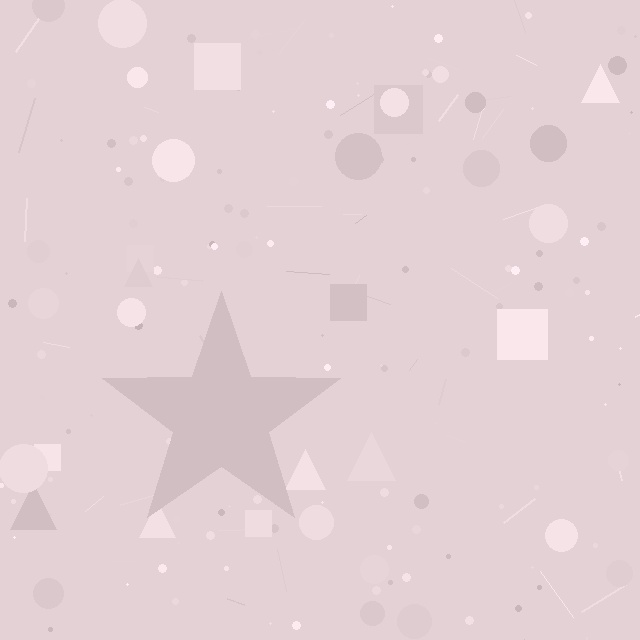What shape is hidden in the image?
A star is hidden in the image.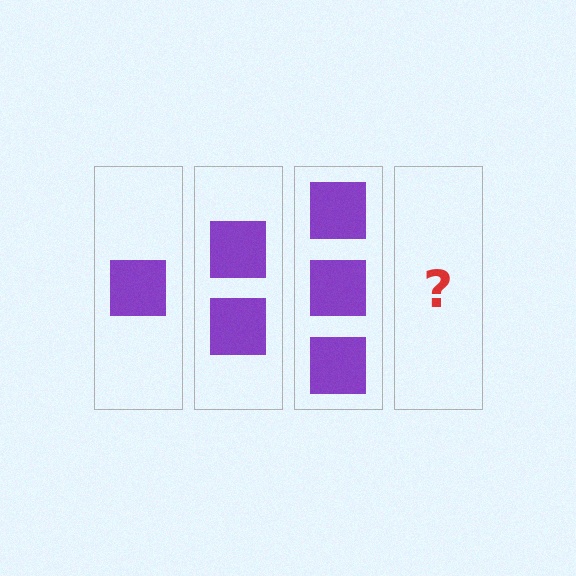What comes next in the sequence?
The next element should be 4 squares.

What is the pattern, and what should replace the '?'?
The pattern is that each step adds one more square. The '?' should be 4 squares.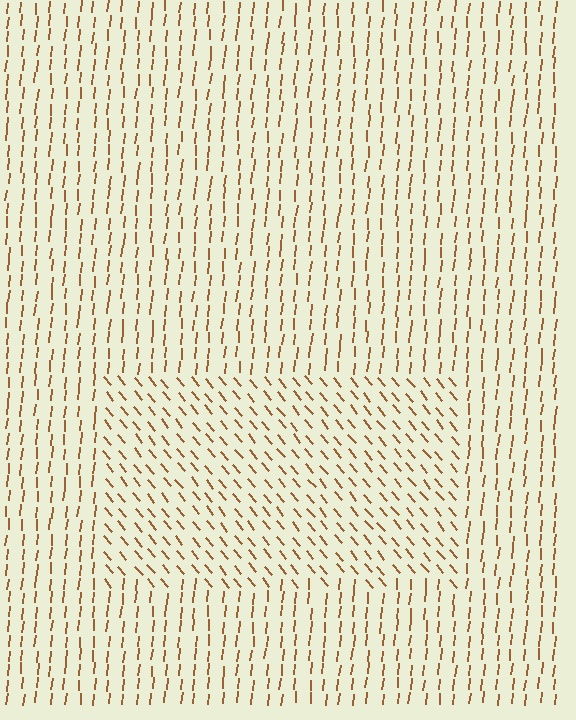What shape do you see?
I see a rectangle.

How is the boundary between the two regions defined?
The boundary is defined purely by a change in line orientation (approximately 45 degrees difference). All lines are the same color and thickness.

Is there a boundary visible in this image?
Yes, there is a texture boundary formed by a change in line orientation.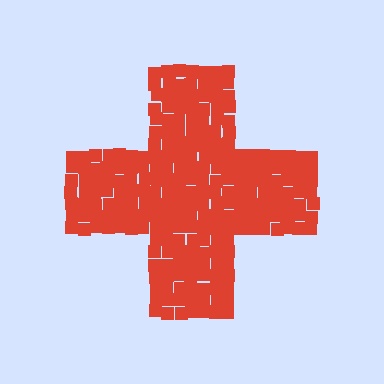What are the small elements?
The small elements are squares.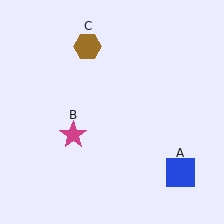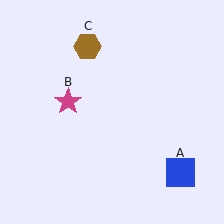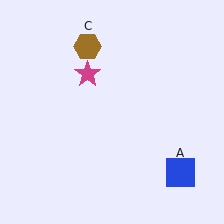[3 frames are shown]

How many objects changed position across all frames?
1 object changed position: magenta star (object B).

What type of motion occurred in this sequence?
The magenta star (object B) rotated clockwise around the center of the scene.